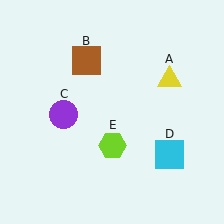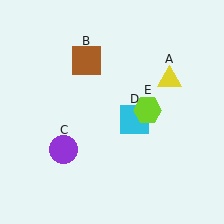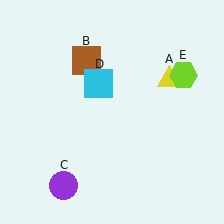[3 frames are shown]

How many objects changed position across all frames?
3 objects changed position: purple circle (object C), cyan square (object D), lime hexagon (object E).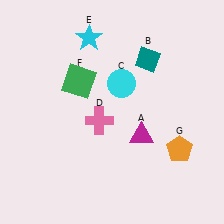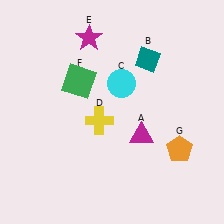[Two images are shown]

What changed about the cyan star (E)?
In Image 1, E is cyan. In Image 2, it changed to magenta.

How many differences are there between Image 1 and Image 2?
There are 2 differences between the two images.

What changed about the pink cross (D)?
In Image 1, D is pink. In Image 2, it changed to yellow.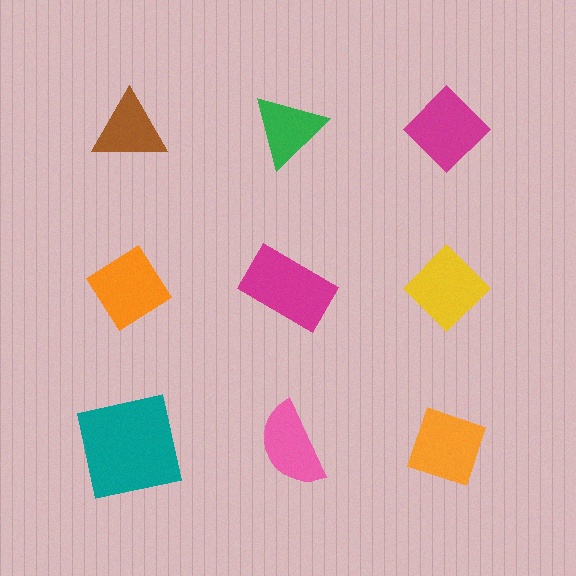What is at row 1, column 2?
A green triangle.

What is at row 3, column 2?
A pink semicircle.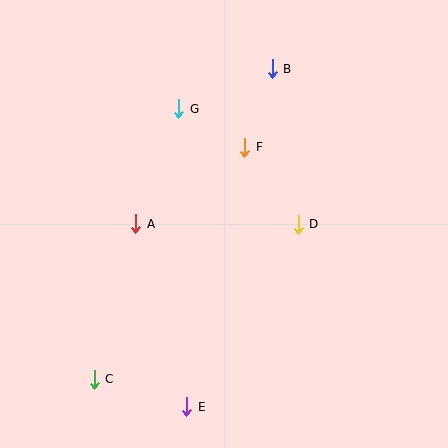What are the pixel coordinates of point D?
Point D is at (298, 224).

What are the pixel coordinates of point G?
Point G is at (179, 109).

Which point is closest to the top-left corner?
Point G is closest to the top-left corner.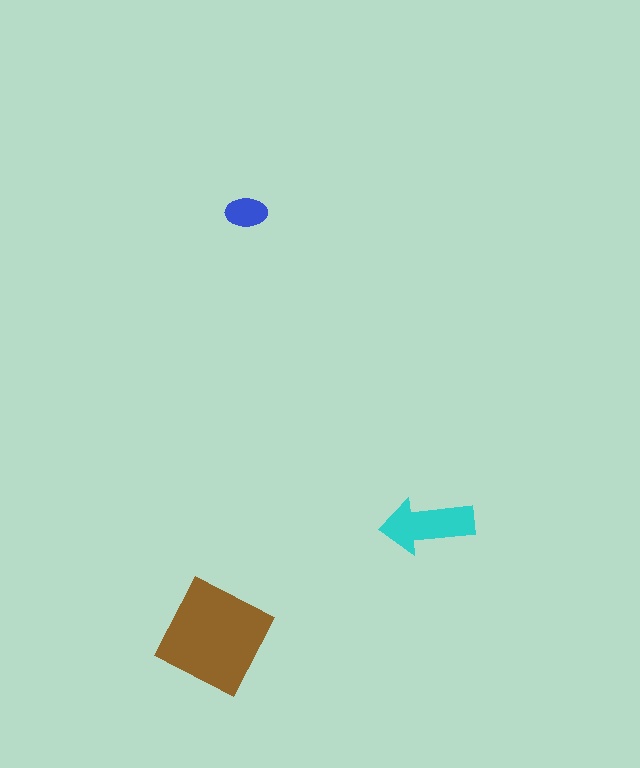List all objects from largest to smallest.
The brown square, the cyan arrow, the blue ellipse.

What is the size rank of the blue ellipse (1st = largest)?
3rd.